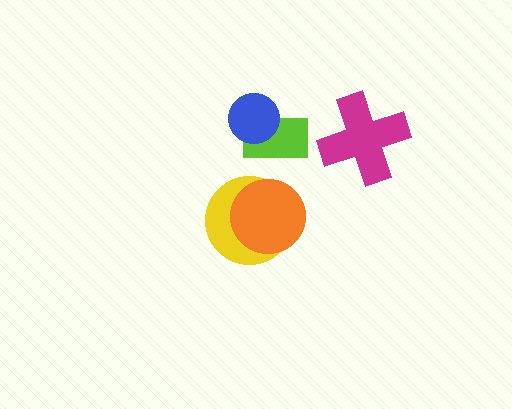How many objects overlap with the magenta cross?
0 objects overlap with the magenta cross.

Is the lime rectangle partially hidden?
Yes, it is partially covered by another shape.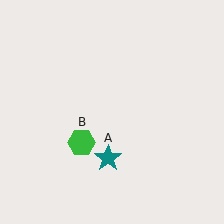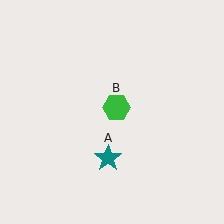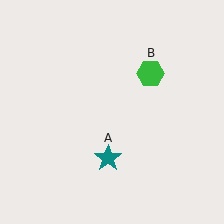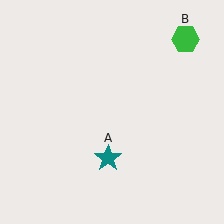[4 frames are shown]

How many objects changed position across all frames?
1 object changed position: green hexagon (object B).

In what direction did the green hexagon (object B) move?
The green hexagon (object B) moved up and to the right.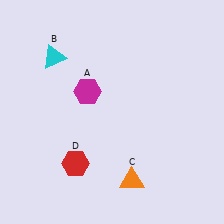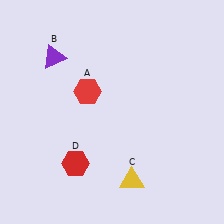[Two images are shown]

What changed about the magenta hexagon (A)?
In Image 1, A is magenta. In Image 2, it changed to red.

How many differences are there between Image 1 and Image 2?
There are 3 differences between the two images.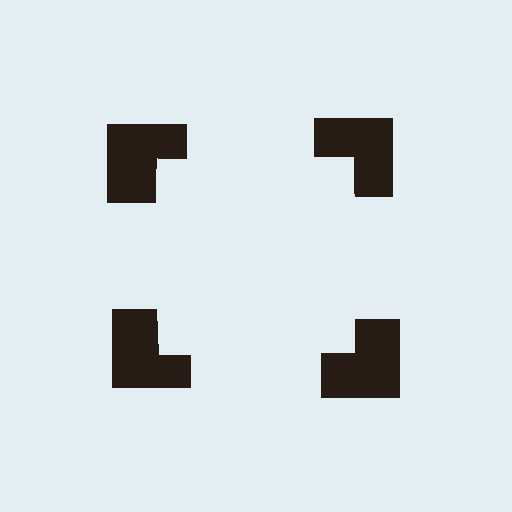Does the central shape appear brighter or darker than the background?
It typically appears slightly brighter than the background, even though no actual brightness change is drawn.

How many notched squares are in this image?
There are 4 — one at each vertex of the illusory square.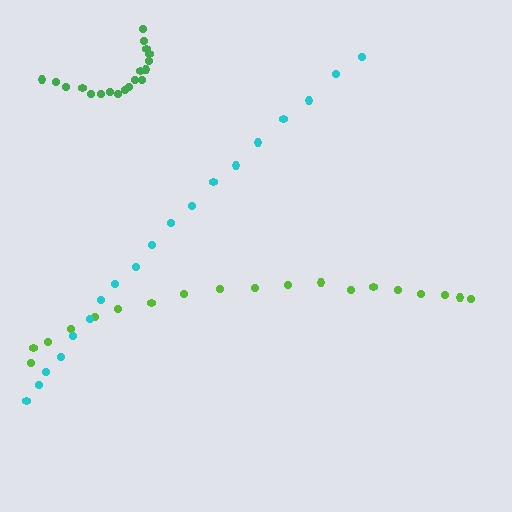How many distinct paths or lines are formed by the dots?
There are 3 distinct paths.